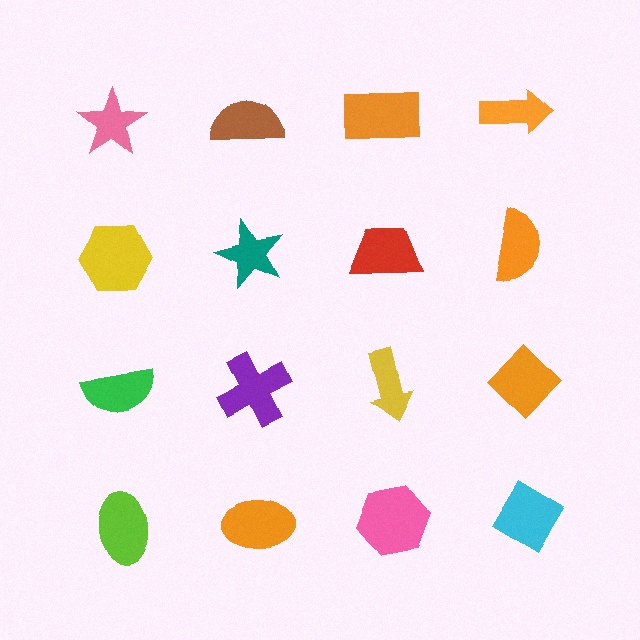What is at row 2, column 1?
A yellow hexagon.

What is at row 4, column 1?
A lime ellipse.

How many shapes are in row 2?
4 shapes.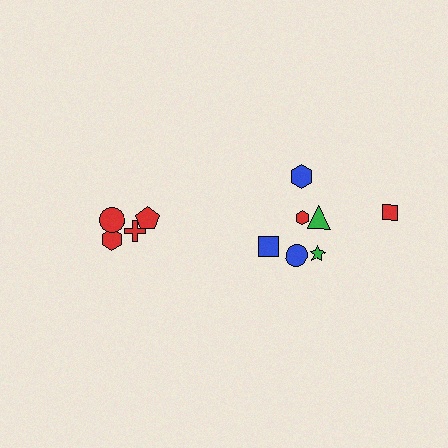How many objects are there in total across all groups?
There are 11 objects.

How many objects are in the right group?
There are 7 objects.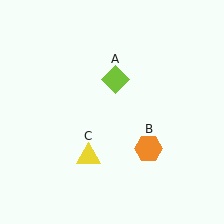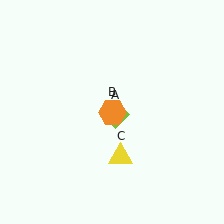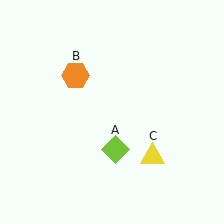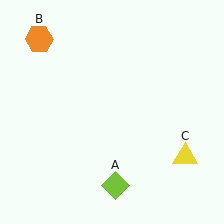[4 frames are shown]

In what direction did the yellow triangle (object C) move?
The yellow triangle (object C) moved right.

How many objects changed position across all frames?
3 objects changed position: lime diamond (object A), orange hexagon (object B), yellow triangle (object C).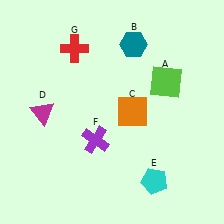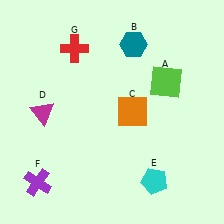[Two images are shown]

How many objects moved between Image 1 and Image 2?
1 object moved between the two images.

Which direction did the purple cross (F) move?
The purple cross (F) moved left.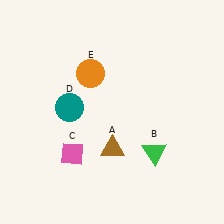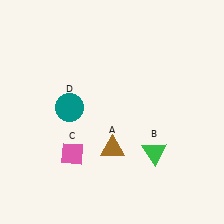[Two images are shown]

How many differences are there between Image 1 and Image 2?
There is 1 difference between the two images.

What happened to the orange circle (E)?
The orange circle (E) was removed in Image 2. It was in the top-left area of Image 1.